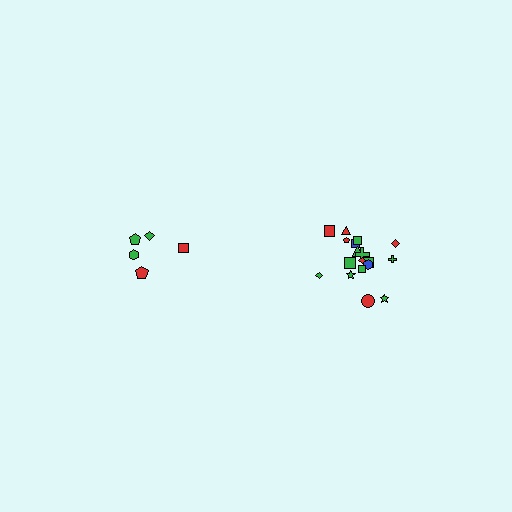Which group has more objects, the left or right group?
The right group.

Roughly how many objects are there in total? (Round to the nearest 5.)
Roughly 25 objects in total.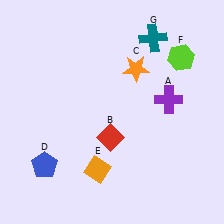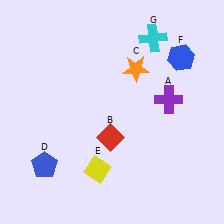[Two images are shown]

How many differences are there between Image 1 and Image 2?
There are 3 differences between the two images.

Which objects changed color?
E changed from orange to yellow. F changed from lime to blue. G changed from teal to cyan.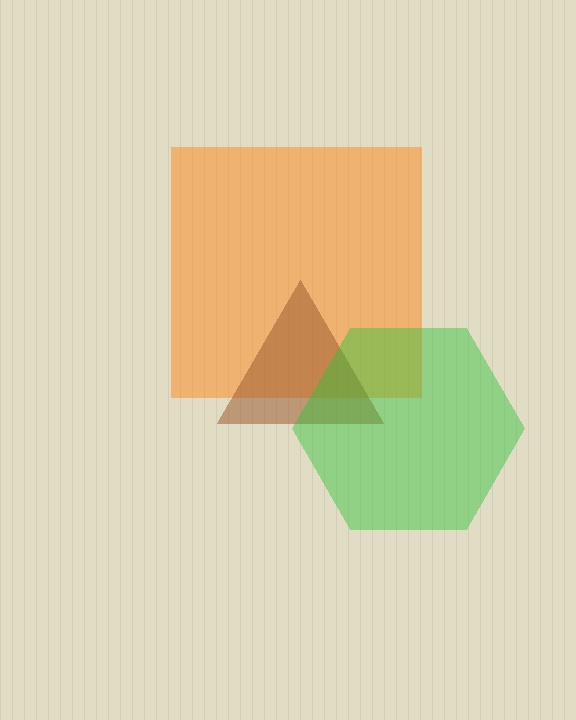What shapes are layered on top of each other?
The layered shapes are: an orange square, a brown triangle, a green hexagon.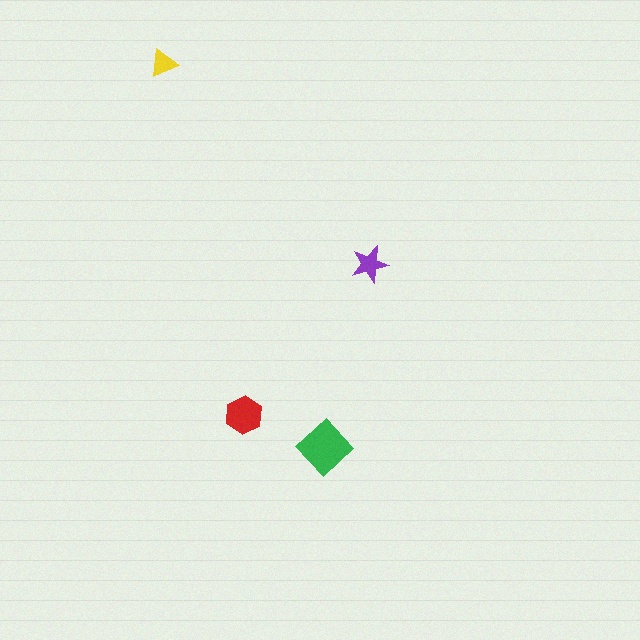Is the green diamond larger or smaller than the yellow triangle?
Larger.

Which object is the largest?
The green diamond.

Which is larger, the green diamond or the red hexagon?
The green diamond.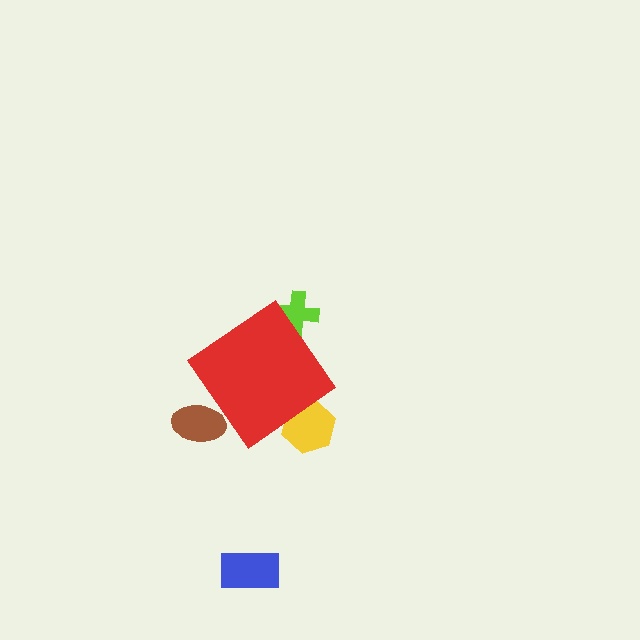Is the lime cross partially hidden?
Yes, the lime cross is partially hidden behind the red diamond.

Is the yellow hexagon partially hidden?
Yes, the yellow hexagon is partially hidden behind the red diamond.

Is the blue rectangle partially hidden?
No, the blue rectangle is fully visible.